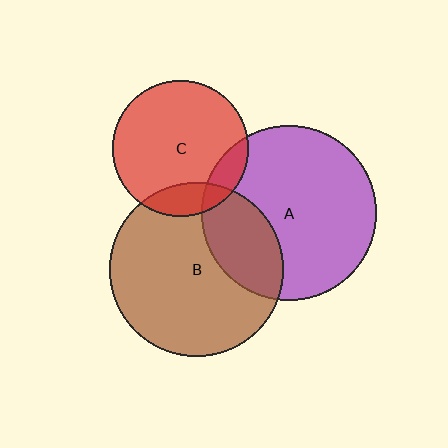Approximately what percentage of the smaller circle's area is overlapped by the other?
Approximately 25%.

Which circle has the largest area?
Circle A (purple).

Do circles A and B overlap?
Yes.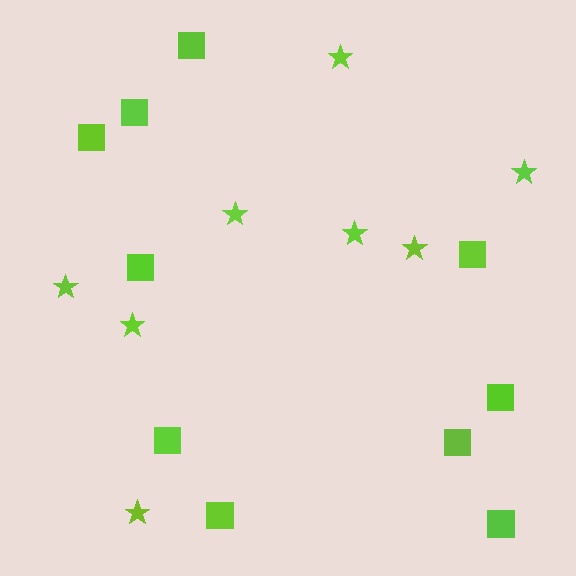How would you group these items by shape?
There are 2 groups: one group of stars (8) and one group of squares (10).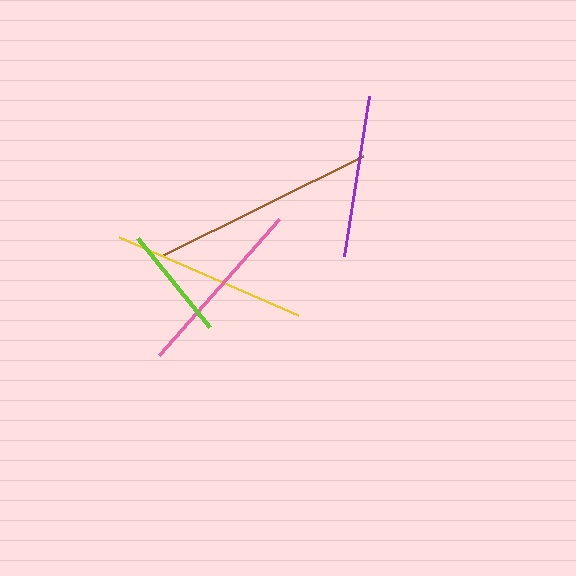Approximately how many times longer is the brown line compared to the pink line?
The brown line is approximately 1.2 times the length of the pink line.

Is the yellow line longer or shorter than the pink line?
The yellow line is longer than the pink line.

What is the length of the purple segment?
The purple segment is approximately 162 pixels long.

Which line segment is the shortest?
The lime line is the shortest at approximately 114 pixels.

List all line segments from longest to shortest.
From longest to shortest: brown, yellow, pink, purple, lime.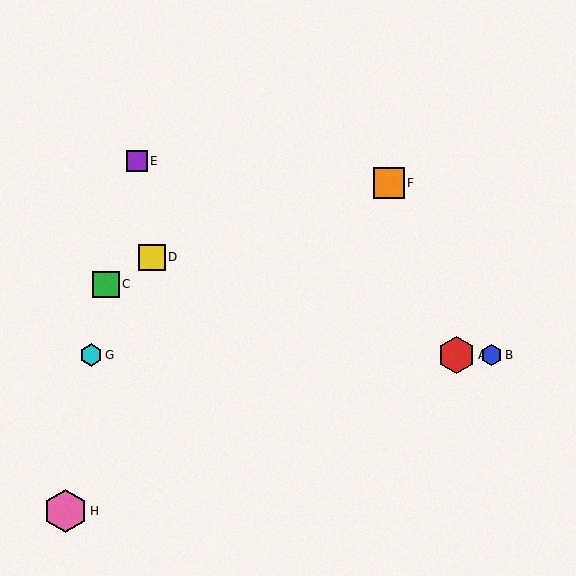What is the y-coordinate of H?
Object H is at y≈511.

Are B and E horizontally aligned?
No, B is at y≈355 and E is at y≈161.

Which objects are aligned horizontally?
Objects A, B, G are aligned horizontally.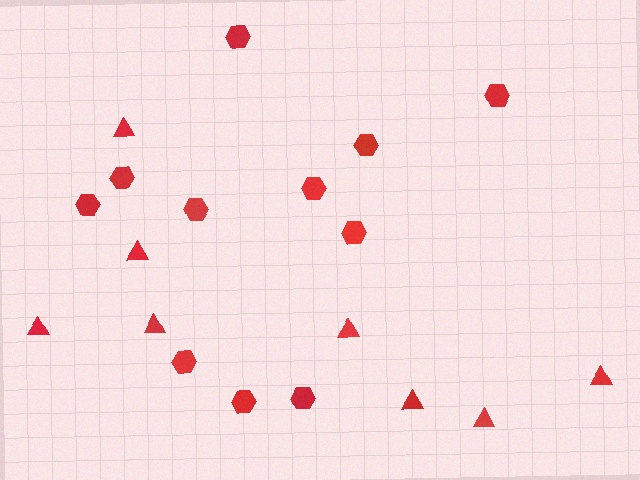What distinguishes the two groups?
There are 2 groups: one group of hexagons (11) and one group of triangles (8).